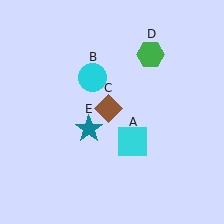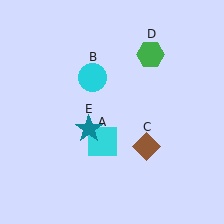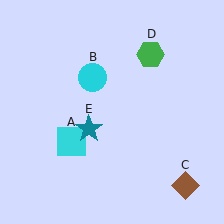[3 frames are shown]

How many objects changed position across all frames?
2 objects changed position: cyan square (object A), brown diamond (object C).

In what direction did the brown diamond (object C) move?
The brown diamond (object C) moved down and to the right.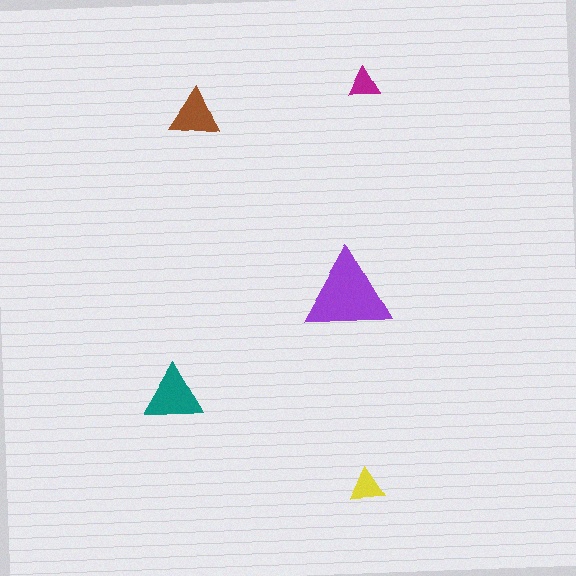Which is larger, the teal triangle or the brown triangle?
The teal one.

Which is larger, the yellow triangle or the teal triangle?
The teal one.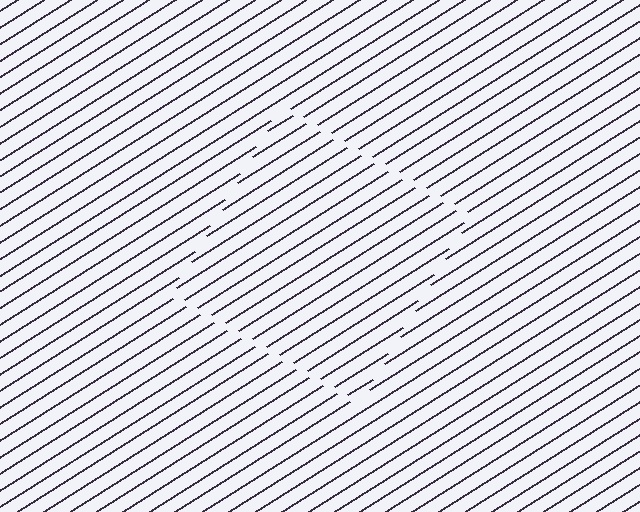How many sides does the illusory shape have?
4 sides — the line-ends trace a square.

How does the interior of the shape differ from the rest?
The interior of the shape contains the same grating, shifted by half a period — the contour is defined by the phase discontinuity where line-ends from the inner and outer gratings abut.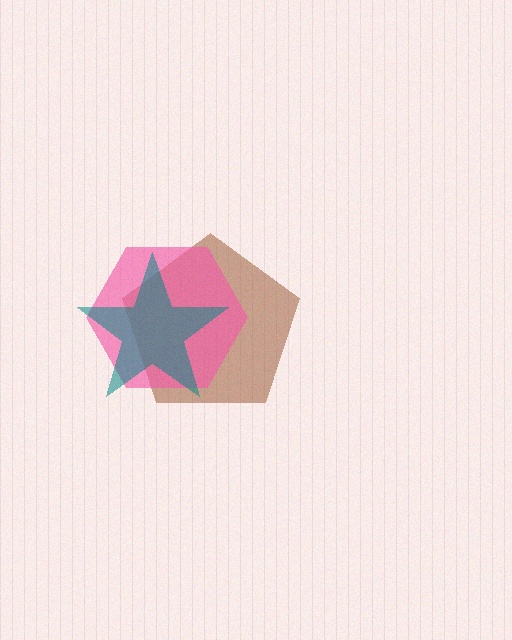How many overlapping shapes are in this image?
There are 3 overlapping shapes in the image.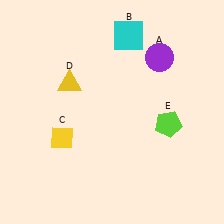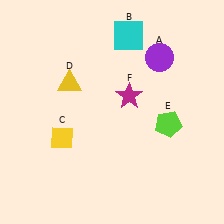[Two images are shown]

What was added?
A magenta star (F) was added in Image 2.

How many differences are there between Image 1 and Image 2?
There is 1 difference between the two images.